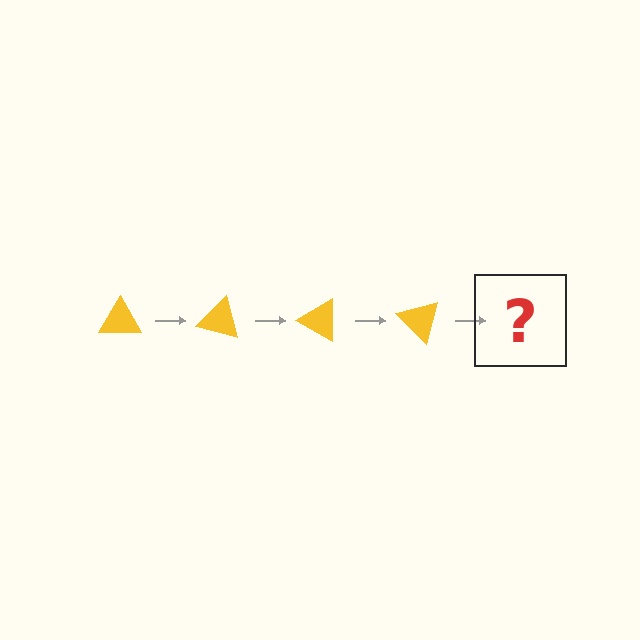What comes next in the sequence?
The next element should be a yellow triangle rotated 60 degrees.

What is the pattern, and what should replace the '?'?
The pattern is that the triangle rotates 15 degrees each step. The '?' should be a yellow triangle rotated 60 degrees.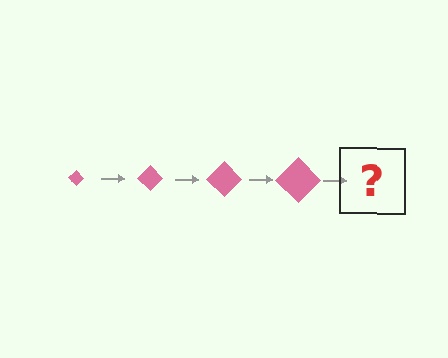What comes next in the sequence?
The next element should be a pink diamond, larger than the previous one.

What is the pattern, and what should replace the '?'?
The pattern is that the diamond gets progressively larger each step. The '?' should be a pink diamond, larger than the previous one.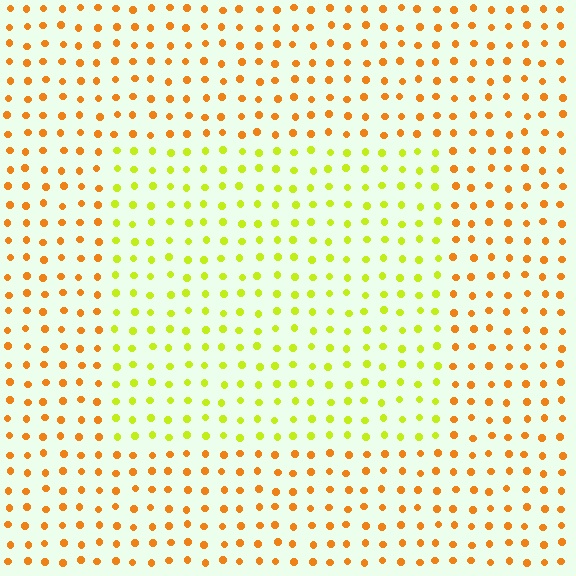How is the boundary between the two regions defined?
The boundary is defined purely by a slight shift in hue (about 43 degrees). Spacing, size, and orientation are identical on both sides.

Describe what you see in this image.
The image is filled with small orange elements in a uniform arrangement. A rectangle-shaped region is visible where the elements are tinted to a slightly different hue, forming a subtle color boundary.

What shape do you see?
I see a rectangle.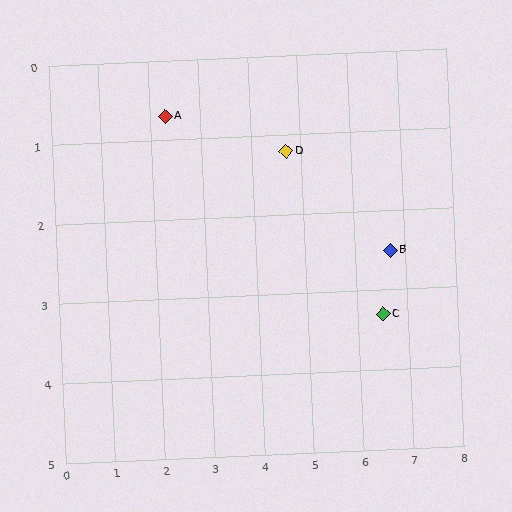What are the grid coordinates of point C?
Point C is at approximately (6.5, 3.3).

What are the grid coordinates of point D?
Point D is at approximately (4.7, 1.2).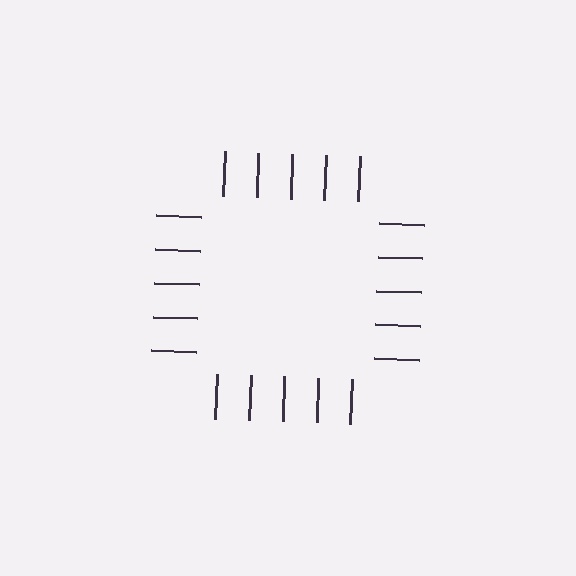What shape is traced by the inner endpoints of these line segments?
An illusory square — the line segments terminate on its edges but no continuous stroke is drawn.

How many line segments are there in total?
20 — 5 along each of the 4 edges.